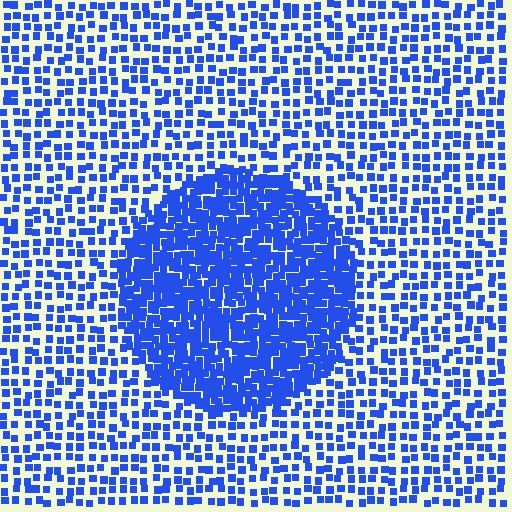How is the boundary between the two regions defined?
The boundary is defined by a change in element density (approximately 2.4x ratio). All elements are the same color, size, and shape.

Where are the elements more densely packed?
The elements are more densely packed inside the circle boundary.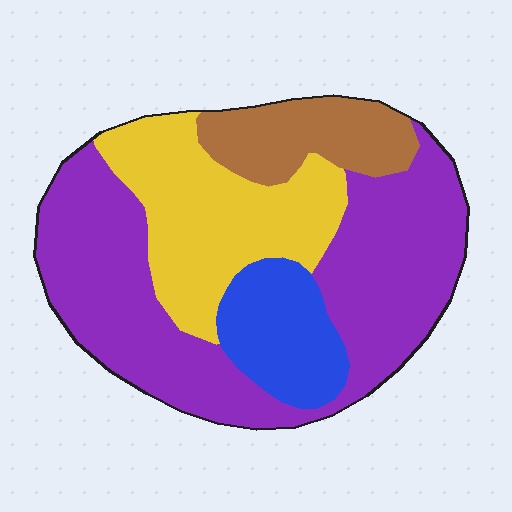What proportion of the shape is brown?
Brown takes up about one eighth (1/8) of the shape.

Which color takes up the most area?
Purple, at roughly 50%.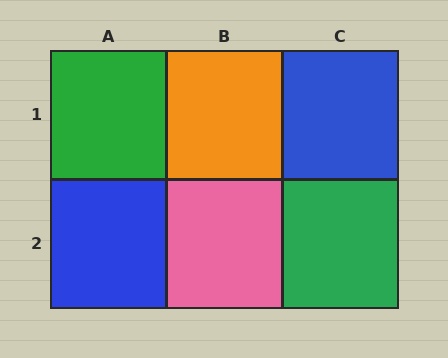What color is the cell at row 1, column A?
Green.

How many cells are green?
2 cells are green.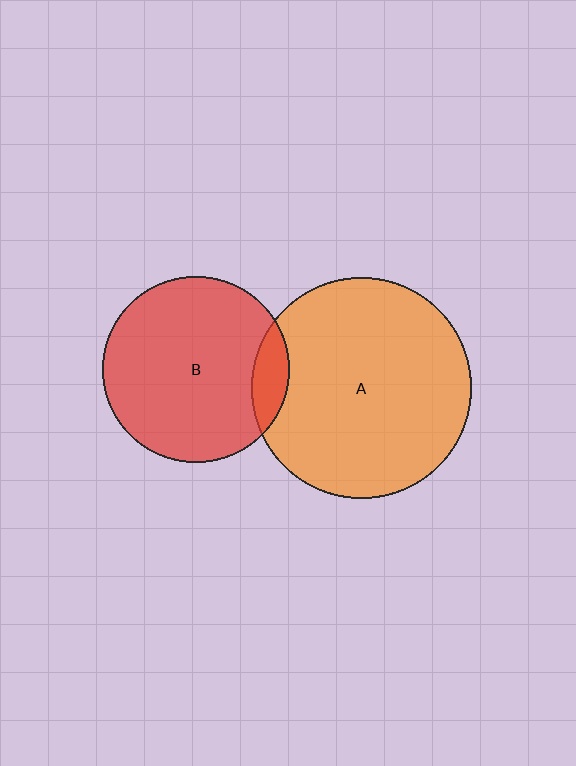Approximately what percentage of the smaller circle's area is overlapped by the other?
Approximately 10%.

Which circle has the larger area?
Circle A (orange).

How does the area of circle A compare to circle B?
Approximately 1.4 times.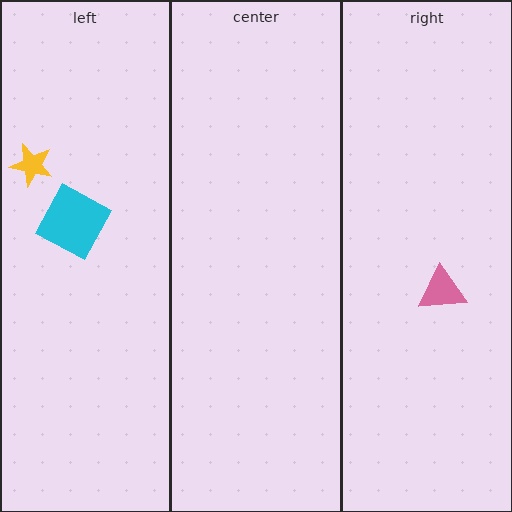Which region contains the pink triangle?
The right region.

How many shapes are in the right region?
1.